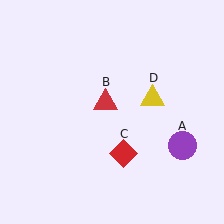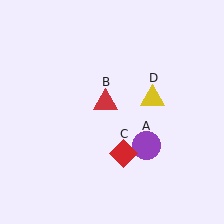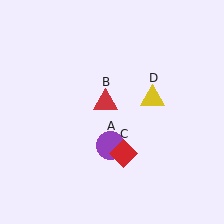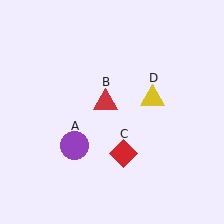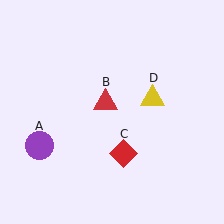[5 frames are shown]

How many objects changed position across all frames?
1 object changed position: purple circle (object A).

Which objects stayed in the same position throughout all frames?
Red triangle (object B) and red diamond (object C) and yellow triangle (object D) remained stationary.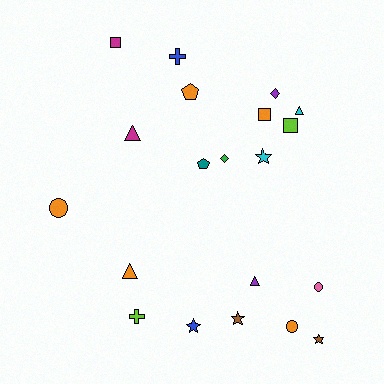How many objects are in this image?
There are 20 objects.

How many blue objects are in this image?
There are 2 blue objects.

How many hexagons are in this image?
There are no hexagons.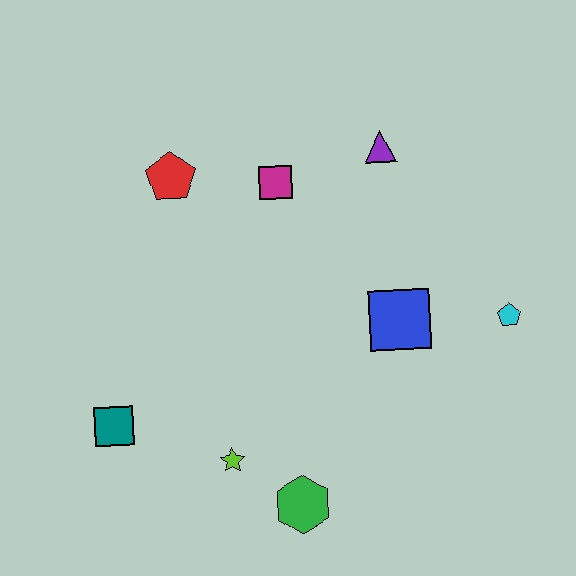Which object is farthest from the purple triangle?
The teal square is farthest from the purple triangle.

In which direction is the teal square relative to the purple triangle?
The teal square is to the left of the purple triangle.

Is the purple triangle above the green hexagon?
Yes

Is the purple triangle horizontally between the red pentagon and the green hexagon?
No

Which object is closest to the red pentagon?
The magenta square is closest to the red pentagon.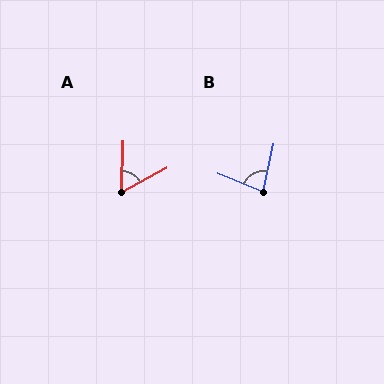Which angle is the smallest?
A, at approximately 59 degrees.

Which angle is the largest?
B, at approximately 81 degrees.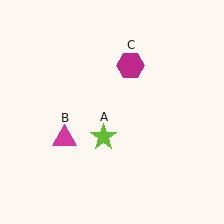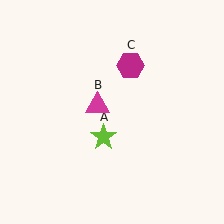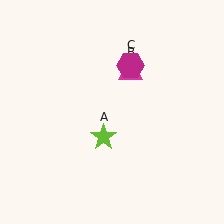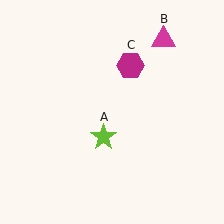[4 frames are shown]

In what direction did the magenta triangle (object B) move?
The magenta triangle (object B) moved up and to the right.